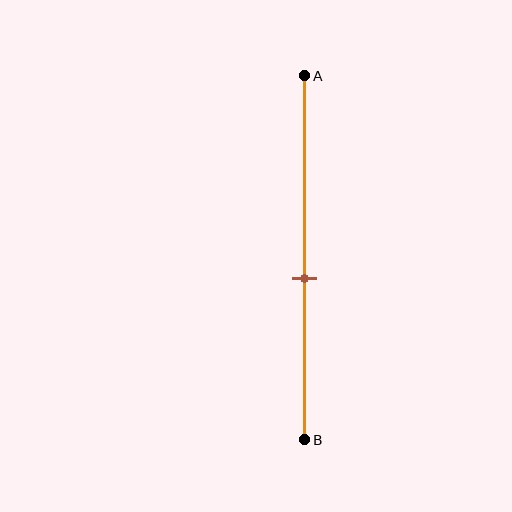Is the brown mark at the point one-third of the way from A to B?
No, the mark is at about 55% from A, not at the 33% one-third point.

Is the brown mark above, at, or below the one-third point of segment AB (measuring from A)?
The brown mark is below the one-third point of segment AB.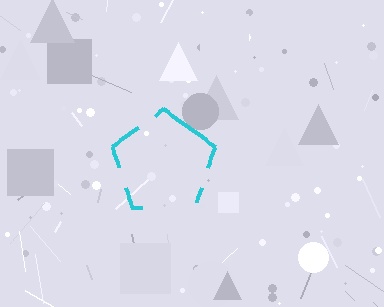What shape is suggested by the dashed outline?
The dashed outline suggests a pentagon.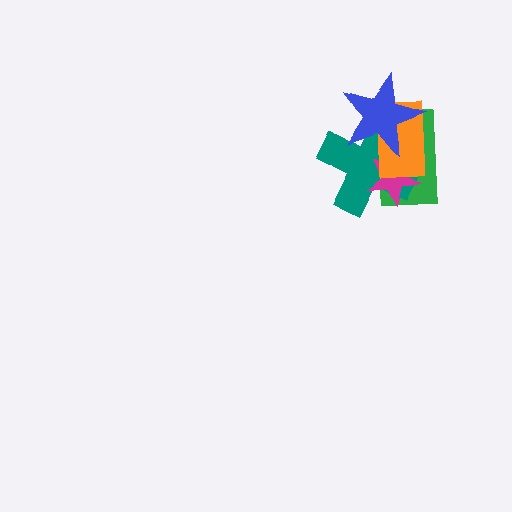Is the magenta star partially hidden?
Yes, it is partially covered by another shape.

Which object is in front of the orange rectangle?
The blue star is in front of the orange rectangle.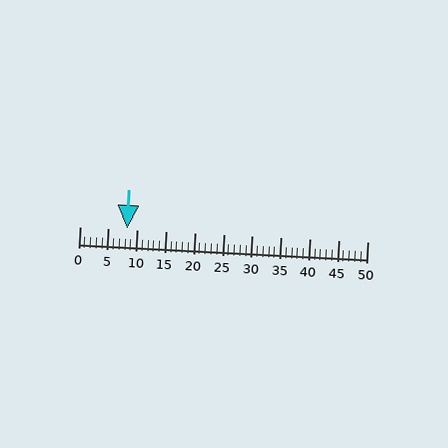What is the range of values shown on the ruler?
The ruler shows values from 0 to 50.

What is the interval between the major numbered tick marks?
The major tick marks are spaced 5 units apart.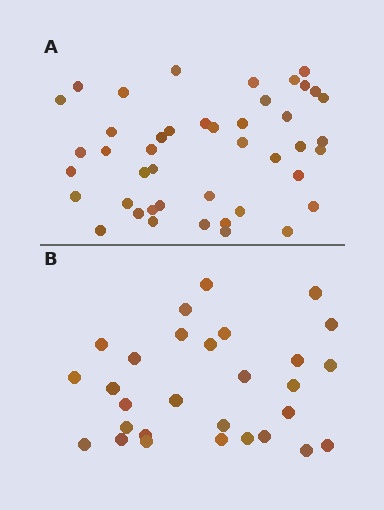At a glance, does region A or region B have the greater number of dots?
Region A (the top region) has more dots.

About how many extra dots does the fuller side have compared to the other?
Region A has approximately 15 more dots than region B.